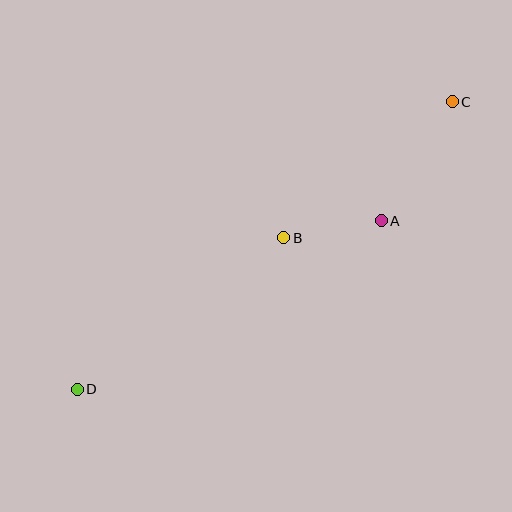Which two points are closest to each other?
Points A and B are closest to each other.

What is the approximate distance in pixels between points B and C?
The distance between B and C is approximately 217 pixels.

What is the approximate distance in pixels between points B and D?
The distance between B and D is approximately 256 pixels.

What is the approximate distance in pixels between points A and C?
The distance between A and C is approximately 139 pixels.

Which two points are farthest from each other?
Points C and D are farthest from each other.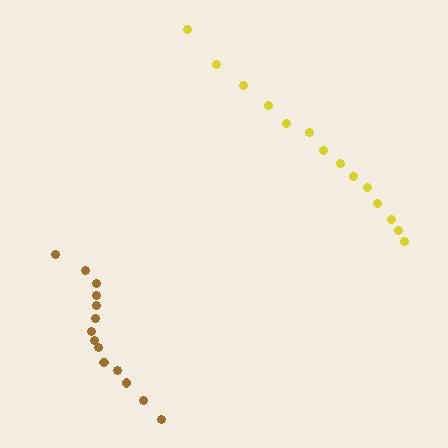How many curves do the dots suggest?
There are 2 distinct paths.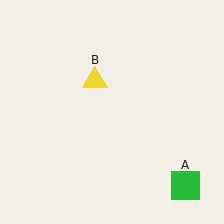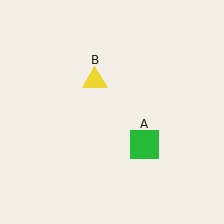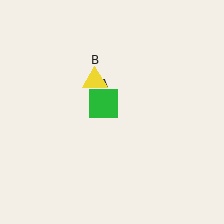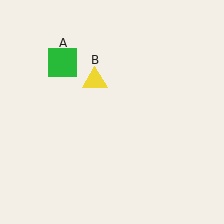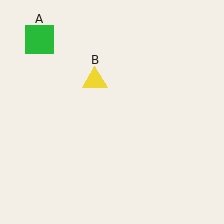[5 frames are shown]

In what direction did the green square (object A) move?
The green square (object A) moved up and to the left.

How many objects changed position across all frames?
1 object changed position: green square (object A).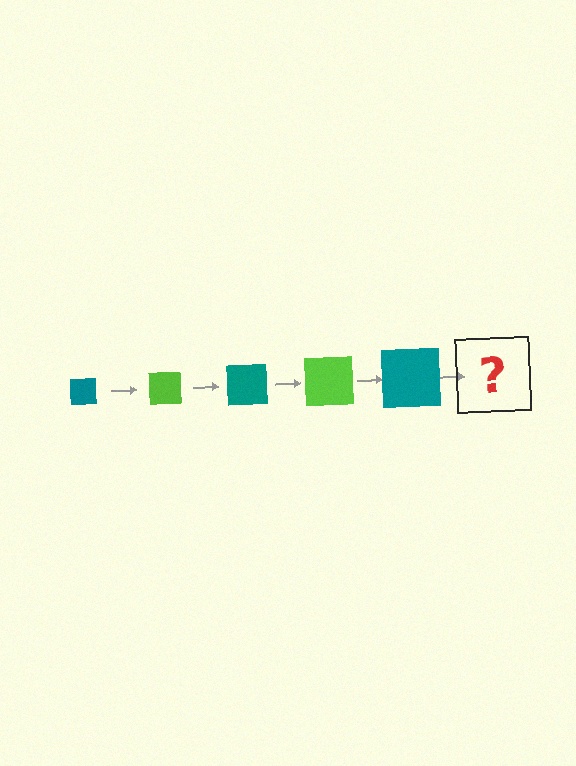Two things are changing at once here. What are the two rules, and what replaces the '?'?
The two rules are that the square grows larger each step and the color cycles through teal and lime. The '?' should be a lime square, larger than the previous one.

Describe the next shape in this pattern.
It should be a lime square, larger than the previous one.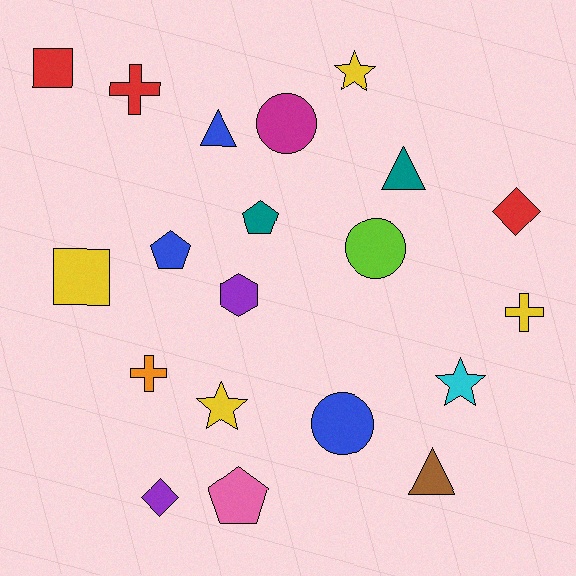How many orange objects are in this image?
There is 1 orange object.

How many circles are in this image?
There are 3 circles.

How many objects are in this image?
There are 20 objects.